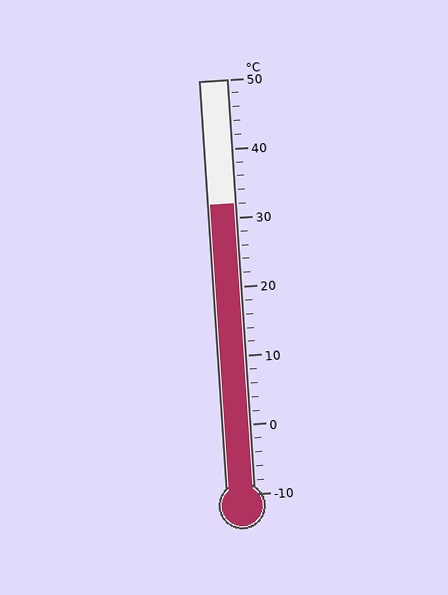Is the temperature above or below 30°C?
The temperature is above 30°C.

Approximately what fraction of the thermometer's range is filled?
The thermometer is filled to approximately 70% of its range.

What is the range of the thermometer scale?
The thermometer scale ranges from -10°C to 50°C.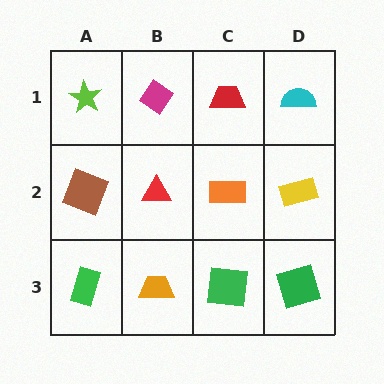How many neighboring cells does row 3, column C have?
3.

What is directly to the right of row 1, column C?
A cyan semicircle.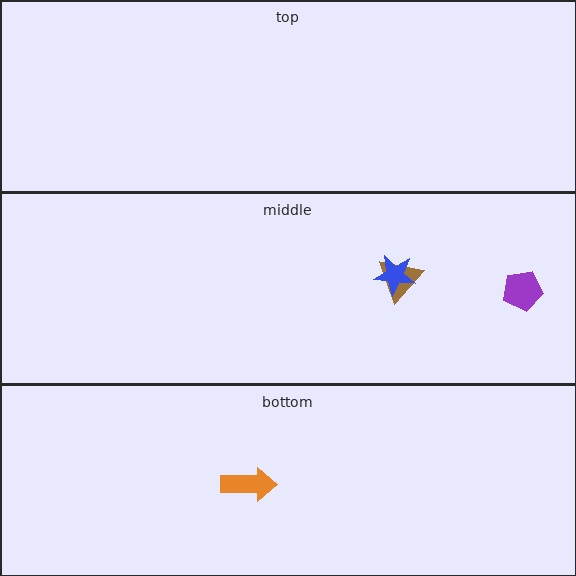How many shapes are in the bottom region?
1.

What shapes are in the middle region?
The purple pentagon, the brown triangle, the blue star.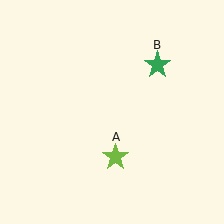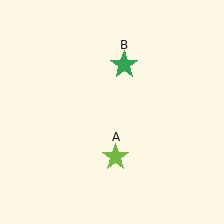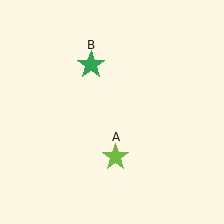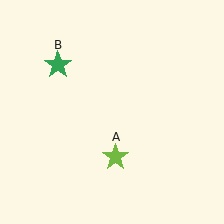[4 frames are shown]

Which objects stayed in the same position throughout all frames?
Lime star (object A) remained stationary.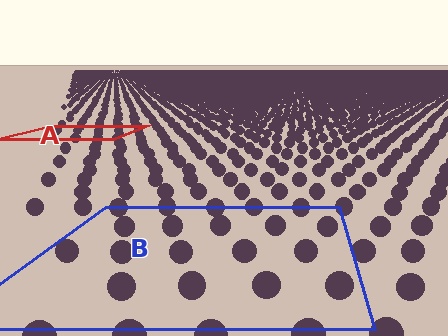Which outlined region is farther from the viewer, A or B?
Region A is farther from the viewer — the texture elements inside it appear smaller and more densely packed.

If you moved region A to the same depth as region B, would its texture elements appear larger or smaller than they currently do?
They would appear larger. At a closer depth, the same texture elements are projected at a bigger on-screen size.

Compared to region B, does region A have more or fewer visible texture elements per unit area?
Region A has more texture elements per unit area — they are packed more densely because it is farther away.